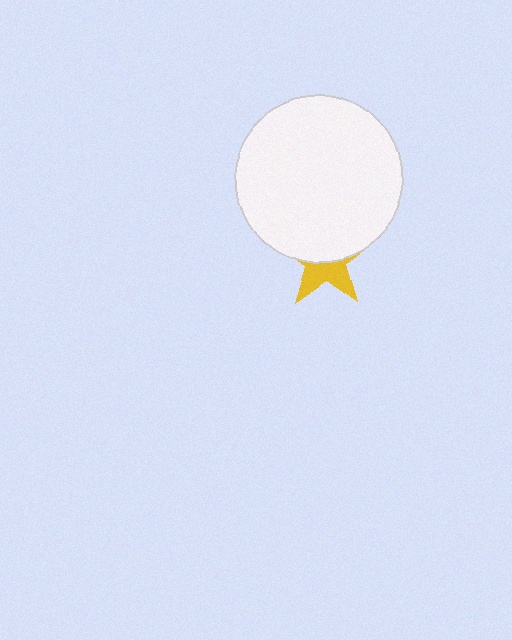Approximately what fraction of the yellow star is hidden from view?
Roughly 56% of the yellow star is hidden behind the white circle.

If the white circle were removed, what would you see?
You would see the complete yellow star.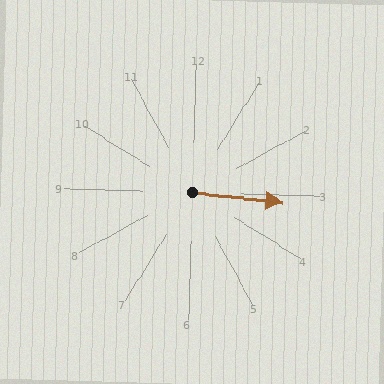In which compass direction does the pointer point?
East.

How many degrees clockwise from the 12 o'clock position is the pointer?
Approximately 95 degrees.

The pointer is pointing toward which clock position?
Roughly 3 o'clock.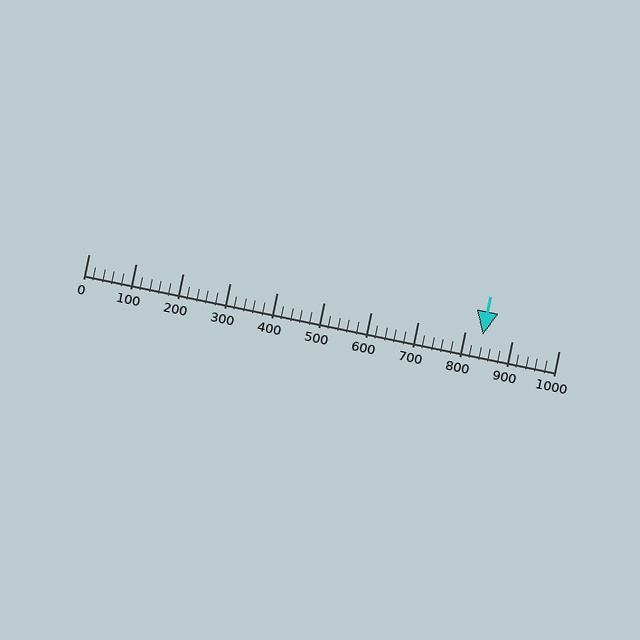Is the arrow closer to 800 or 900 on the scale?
The arrow is closer to 800.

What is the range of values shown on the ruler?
The ruler shows values from 0 to 1000.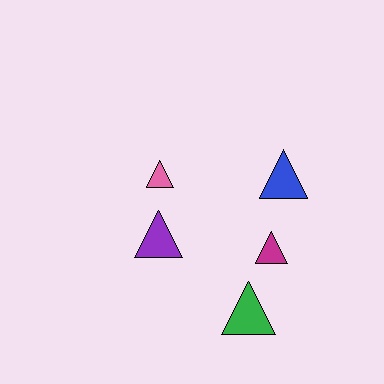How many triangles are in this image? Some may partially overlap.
There are 5 triangles.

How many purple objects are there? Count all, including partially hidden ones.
There is 1 purple object.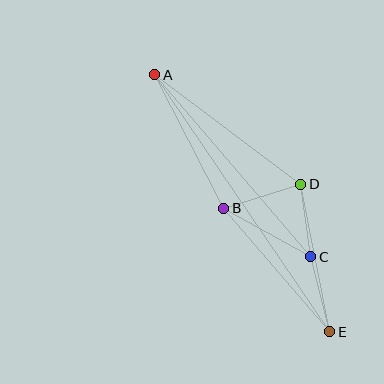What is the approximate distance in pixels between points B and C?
The distance between B and C is approximately 99 pixels.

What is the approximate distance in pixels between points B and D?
The distance between B and D is approximately 80 pixels.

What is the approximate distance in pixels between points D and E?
The distance between D and E is approximately 150 pixels.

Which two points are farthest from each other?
Points A and E are farthest from each other.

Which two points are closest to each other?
Points C and D are closest to each other.